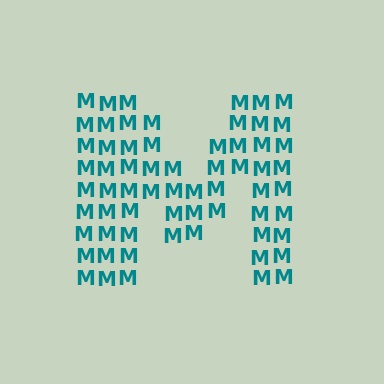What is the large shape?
The large shape is the letter M.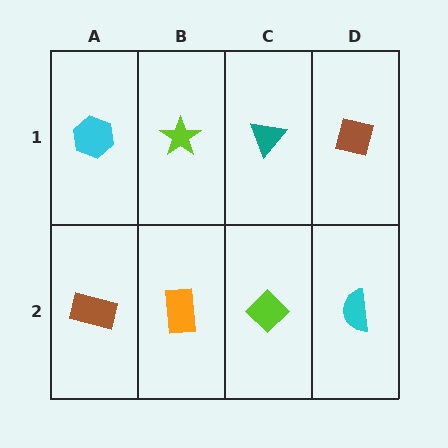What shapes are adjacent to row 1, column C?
A lime diamond (row 2, column C), a lime star (row 1, column B), a brown square (row 1, column D).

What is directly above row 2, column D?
A brown square.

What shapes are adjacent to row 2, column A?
A cyan hexagon (row 1, column A), an orange rectangle (row 2, column B).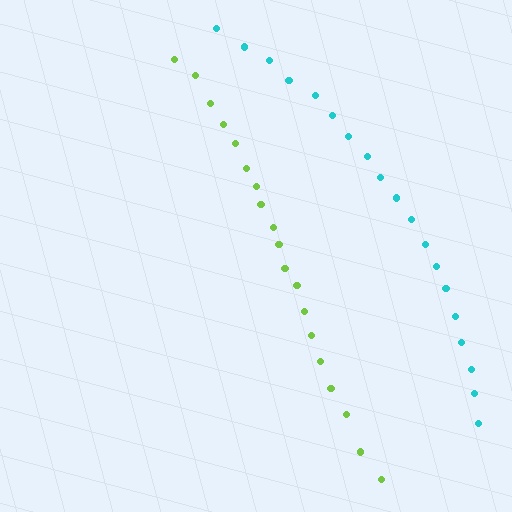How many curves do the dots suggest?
There are 2 distinct paths.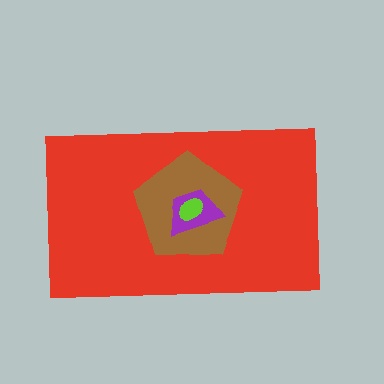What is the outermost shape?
The red rectangle.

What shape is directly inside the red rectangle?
The brown pentagon.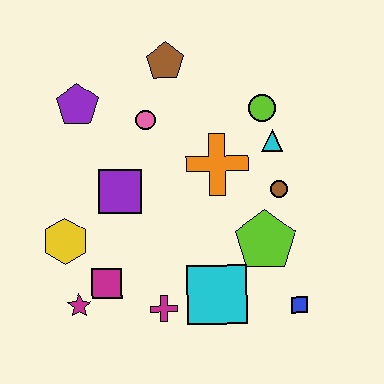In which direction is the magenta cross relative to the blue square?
The magenta cross is to the left of the blue square.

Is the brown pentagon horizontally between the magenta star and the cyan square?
Yes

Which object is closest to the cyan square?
The magenta cross is closest to the cyan square.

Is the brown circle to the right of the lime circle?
Yes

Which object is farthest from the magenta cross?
The brown pentagon is farthest from the magenta cross.